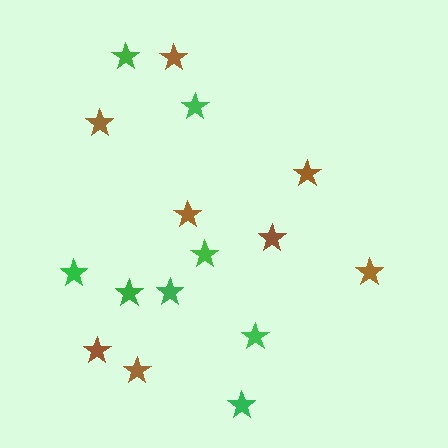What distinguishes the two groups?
There are 2 groups: one group of brown stars (8) and one group of green stars (8).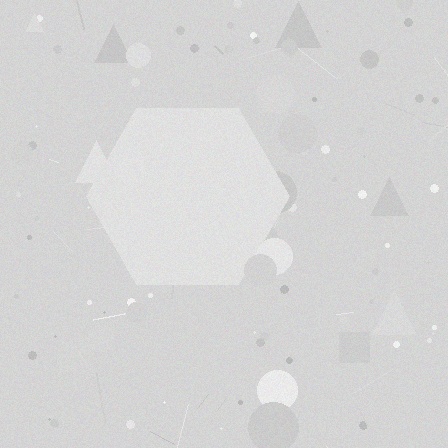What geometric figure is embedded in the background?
A hexagon is embedded in the background.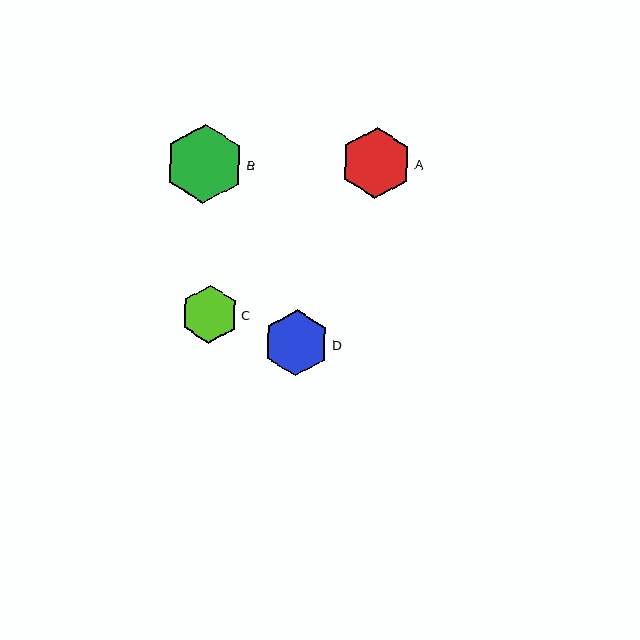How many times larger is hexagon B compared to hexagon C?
Hexagon B is approximately 1.4 times the size of hexagon C.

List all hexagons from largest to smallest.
From largest to smallest: B, A, D, C.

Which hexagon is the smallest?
Hexagon C is the smallest with a size of approximately 58 pixels.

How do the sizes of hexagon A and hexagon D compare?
Hexagon A and hexagon D are approximately the same size.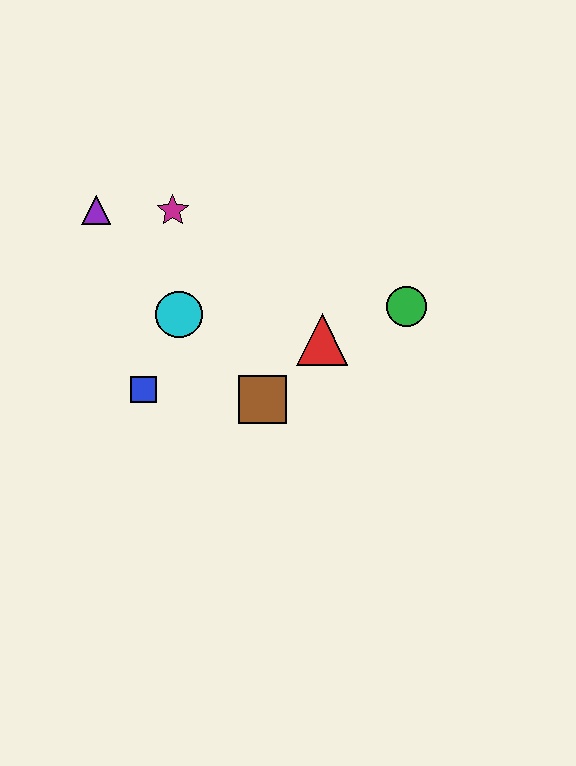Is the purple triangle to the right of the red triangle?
No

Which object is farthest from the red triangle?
The purple triangle is farthest from the red triangle.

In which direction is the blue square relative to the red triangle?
The blue square is to the left of the red triangle.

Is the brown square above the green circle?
No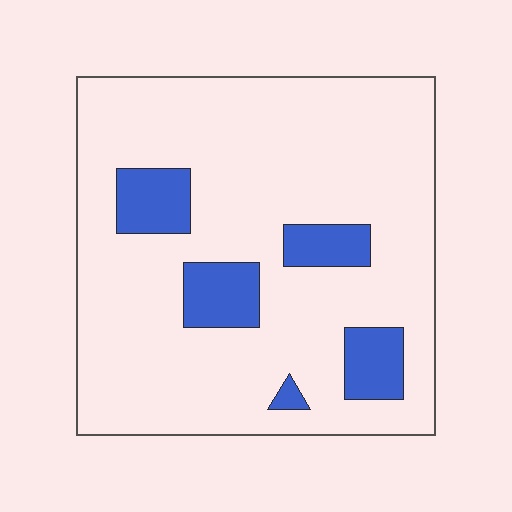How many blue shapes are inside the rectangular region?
5.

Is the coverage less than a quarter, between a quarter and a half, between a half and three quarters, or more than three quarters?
Less than a quarter.